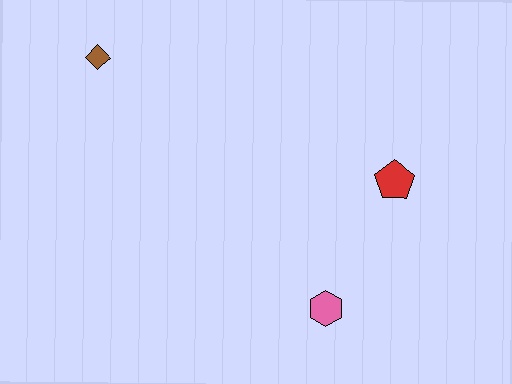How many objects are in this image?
There are 3 objects.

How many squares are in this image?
There are no squares.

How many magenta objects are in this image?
There are no magenta objects.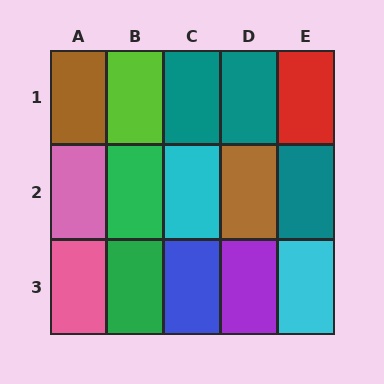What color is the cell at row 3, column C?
Blue.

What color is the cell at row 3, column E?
Cyan.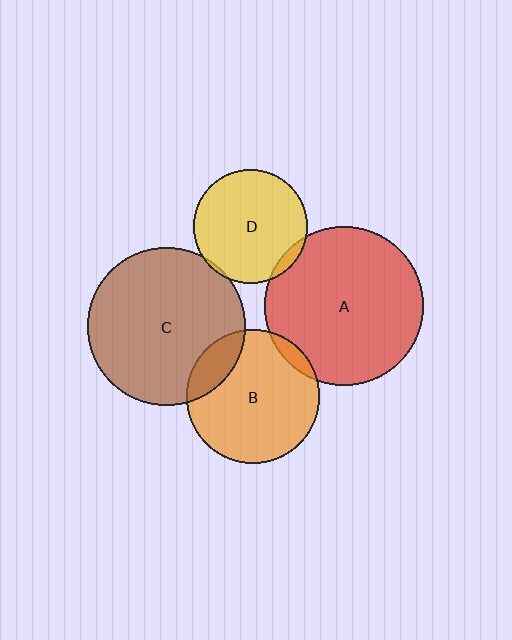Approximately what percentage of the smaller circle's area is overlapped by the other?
Approximately 5%.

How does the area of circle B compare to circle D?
Approximately 1.4 times.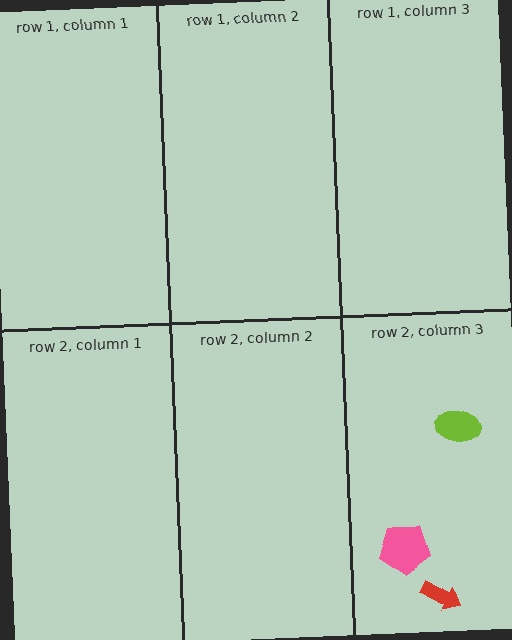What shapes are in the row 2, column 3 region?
The red arrow, the pink pentagon, the lime ellipse.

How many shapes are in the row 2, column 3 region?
3.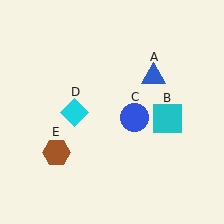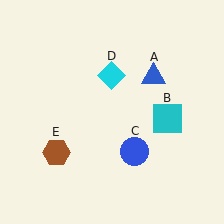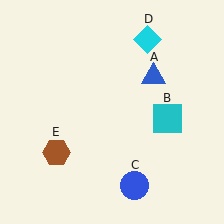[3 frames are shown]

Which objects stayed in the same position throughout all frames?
Blue triangle (object A) and cyan square (object B) and brown hexagon (object E) remained stationary.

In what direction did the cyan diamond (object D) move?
The cyan diamond (object D) moved up and to the right.